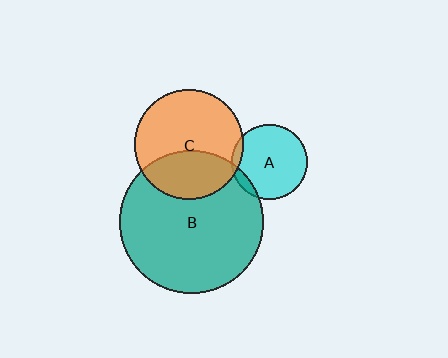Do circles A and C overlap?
Yes.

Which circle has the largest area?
Circle B (teal).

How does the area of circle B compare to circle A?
Approximately 3.6 times.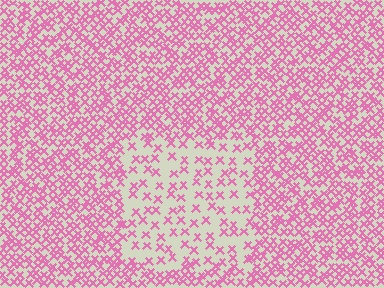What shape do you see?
I see a rectangle.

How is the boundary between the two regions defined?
The boundary is defined by a change in element density (approximately 2.4x ratio). All elements are the same color, size, and shape.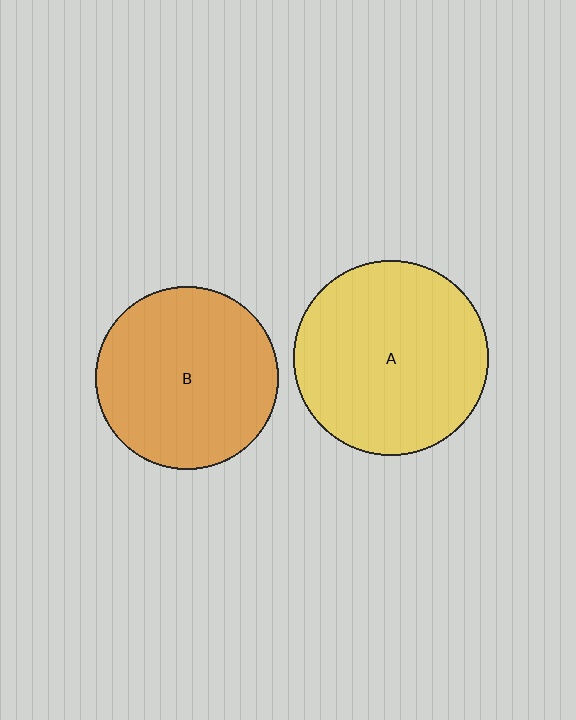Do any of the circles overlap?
No, none of the circles overlap.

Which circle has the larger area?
Circle A (yellow).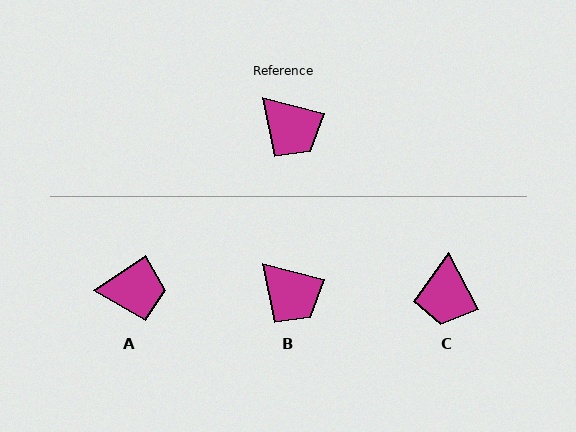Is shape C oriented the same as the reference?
No, it is off by about 48 degrees.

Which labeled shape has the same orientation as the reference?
B.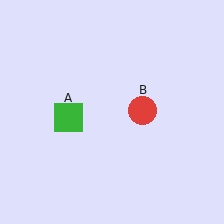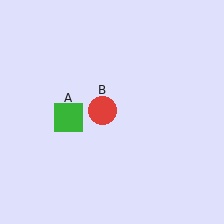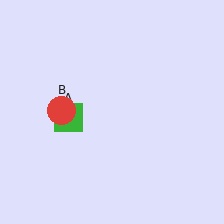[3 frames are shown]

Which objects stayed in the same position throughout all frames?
Green square (object A) remained stationary.